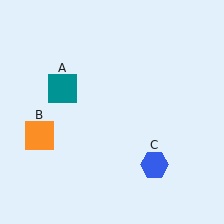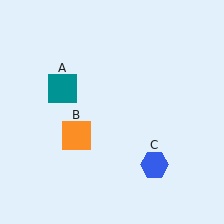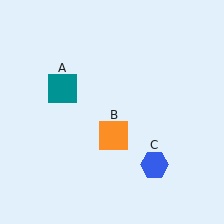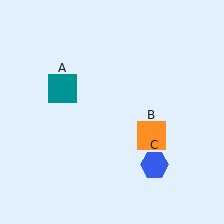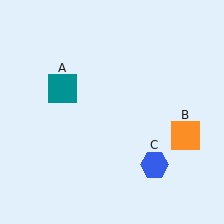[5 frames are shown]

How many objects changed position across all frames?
1 object changed position: orange square (object B).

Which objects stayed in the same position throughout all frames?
Teal square (object A) and blue hexagon (object C) remained stationary.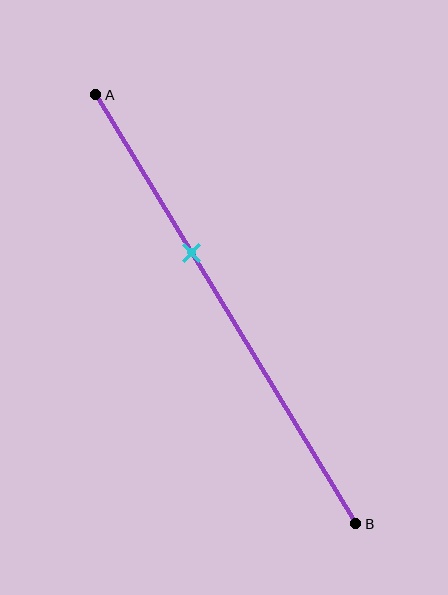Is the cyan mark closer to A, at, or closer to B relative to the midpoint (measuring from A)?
The cyan mark is closer to point A than the midpoint of segment AB.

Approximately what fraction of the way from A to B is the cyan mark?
The cyan mark is approximately 35% of the way from A to B.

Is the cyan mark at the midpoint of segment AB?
No, the mark is at about 35% from A, not at the 50% midpoint.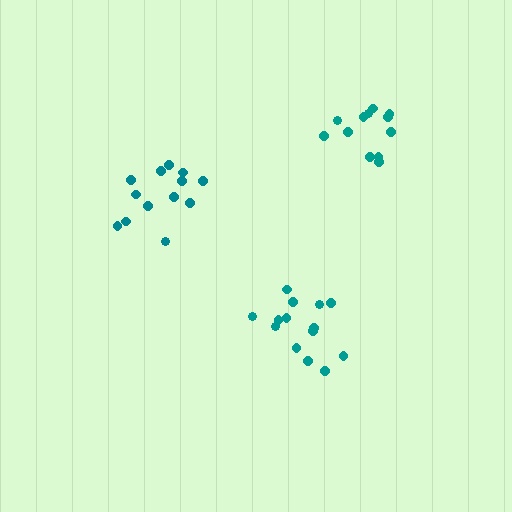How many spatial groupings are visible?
There are 3 spatial groupings.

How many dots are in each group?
Group 1: 12 dots, Group 2: 14 dots, Group 3: 13 dots (39 total).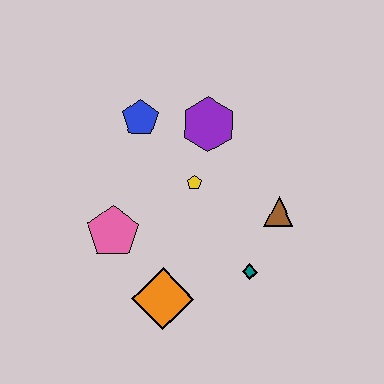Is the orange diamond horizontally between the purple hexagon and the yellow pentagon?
No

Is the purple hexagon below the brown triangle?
No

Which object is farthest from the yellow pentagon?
The orange diamond is farthest from the yellow pentagon.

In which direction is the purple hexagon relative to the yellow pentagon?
The purple hexagon is above the yellow pentagon.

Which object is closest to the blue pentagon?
The purple hexagon is closest to the blue pentagon.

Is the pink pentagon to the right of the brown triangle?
No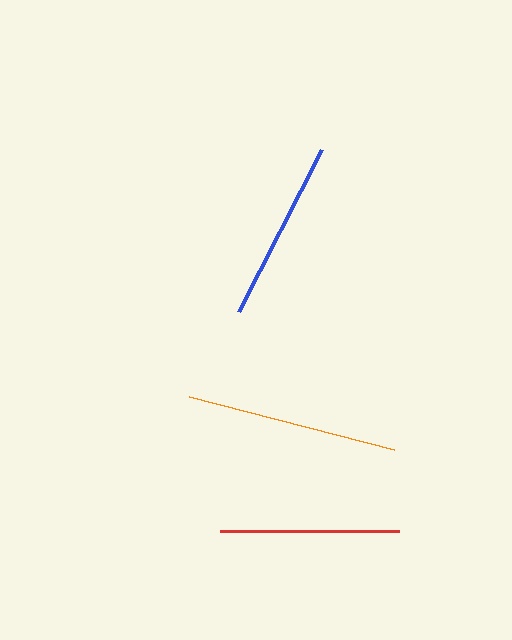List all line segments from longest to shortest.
From longest to shortest: orange, blue, red.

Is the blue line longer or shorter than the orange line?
The orange line is longer than the blue line.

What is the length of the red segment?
The red segment is approximately 179 pixels long.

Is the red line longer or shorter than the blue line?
The blue line is longer than the red line.